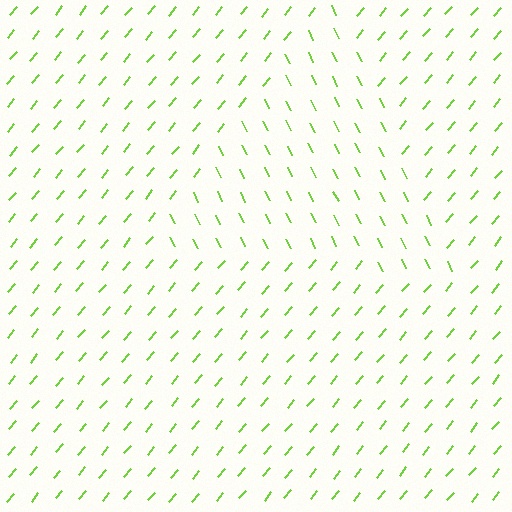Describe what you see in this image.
The image is filled with small lime line segments. A triangle region in the image has lines oriented differently from the surrounding lines, creating a visible texture boundary.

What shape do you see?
I see a triangle.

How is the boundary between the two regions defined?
The boundary is defined purely by a change in line orientation (approximately 66 degrees difference). All lines are the same color and thickness.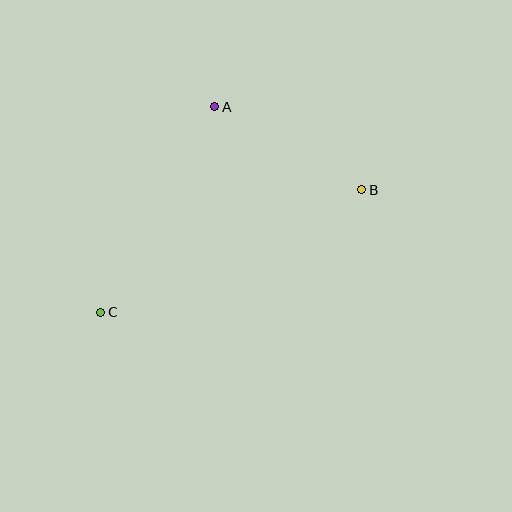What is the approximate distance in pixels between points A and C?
The distance between A and C is approximately 235 pixels.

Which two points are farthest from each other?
Points B and C are farthest from each other.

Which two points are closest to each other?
Points A and B are closest to each other.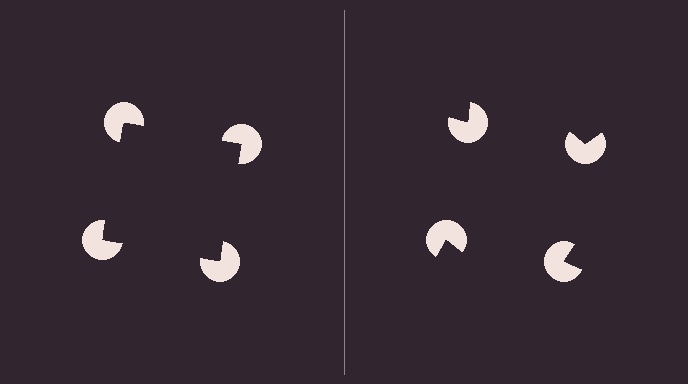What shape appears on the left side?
An illusory square.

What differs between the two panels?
The pac-man discs are positioned identically on both sides; only the wedge orientations differ. On the left they align to a square; on the right they are misaligned.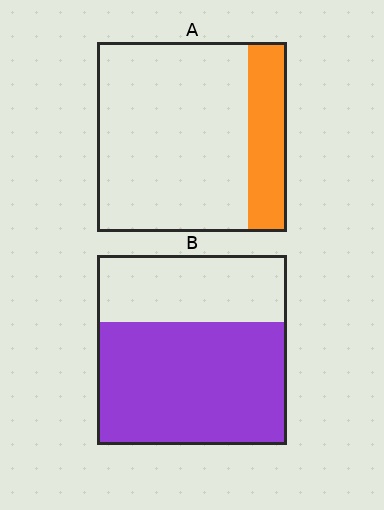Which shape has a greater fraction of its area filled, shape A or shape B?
Shape B.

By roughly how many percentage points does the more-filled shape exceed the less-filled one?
By roughly 45 percentage points (B over A).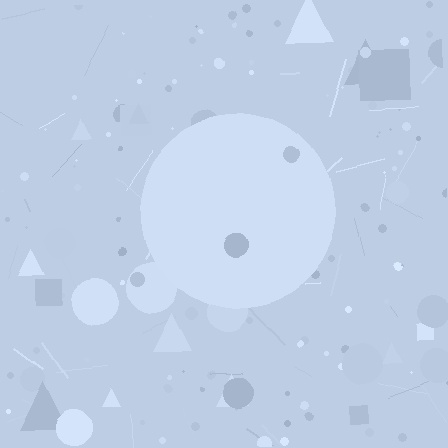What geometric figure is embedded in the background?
A circle is embedded in the background.